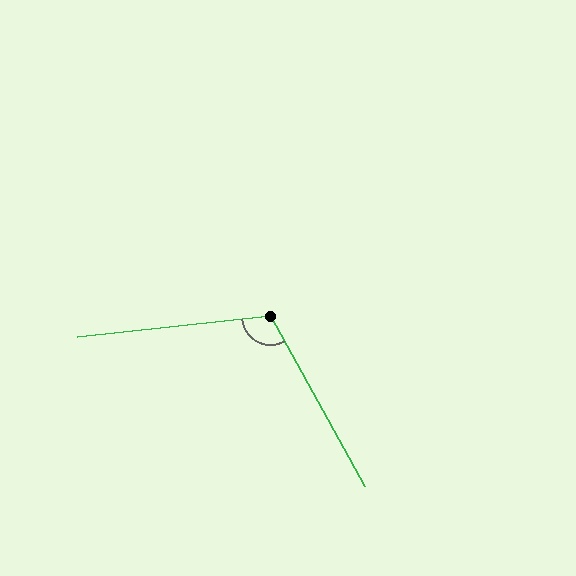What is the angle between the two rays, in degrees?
Approximately 113 degrees.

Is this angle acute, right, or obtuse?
It is obtuse.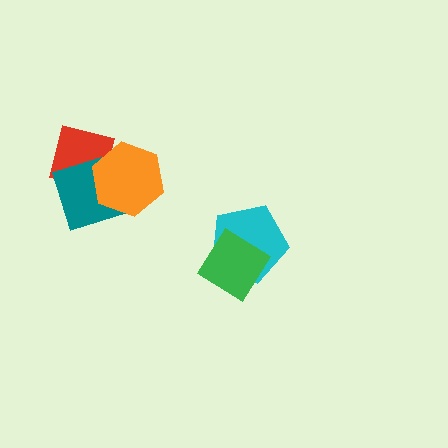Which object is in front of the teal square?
The orange hexagon is in front of the teal square.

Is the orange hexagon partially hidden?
No, no other shape covers it.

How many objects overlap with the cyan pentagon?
1 object overlaps with the cyan pentagon.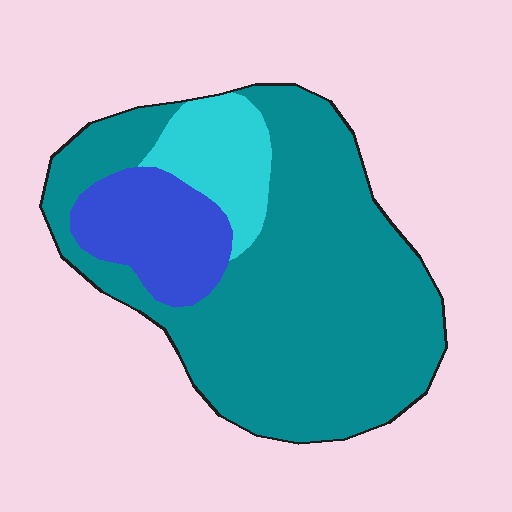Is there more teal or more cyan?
Teal.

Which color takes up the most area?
Teal, at roughly 70%.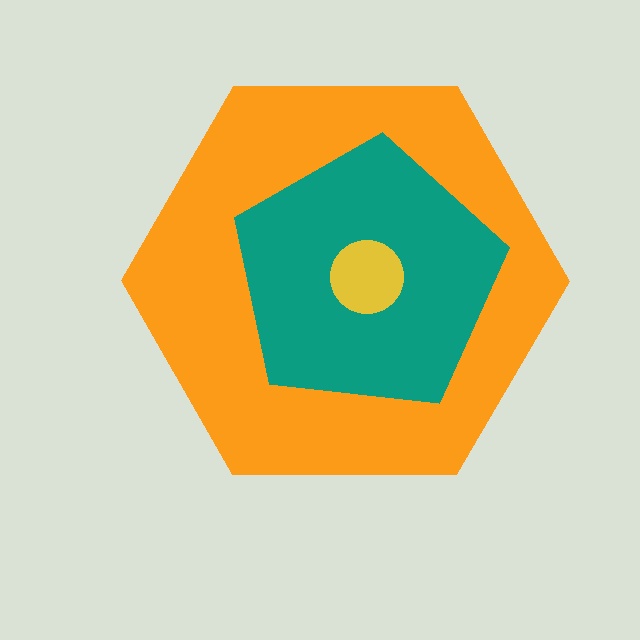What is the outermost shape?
The orange hexagon.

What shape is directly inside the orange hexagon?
The teal pentagon.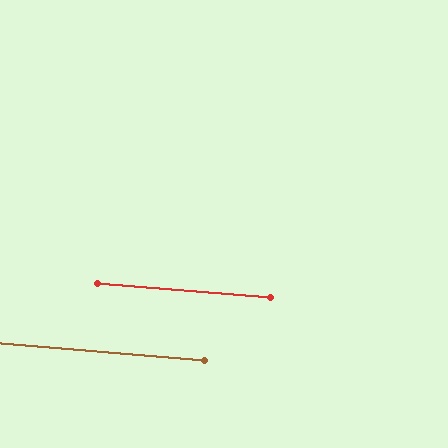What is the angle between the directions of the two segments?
Approximately 0 degrees.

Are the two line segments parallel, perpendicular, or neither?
Parallel — their directions differ by only 0.2°.